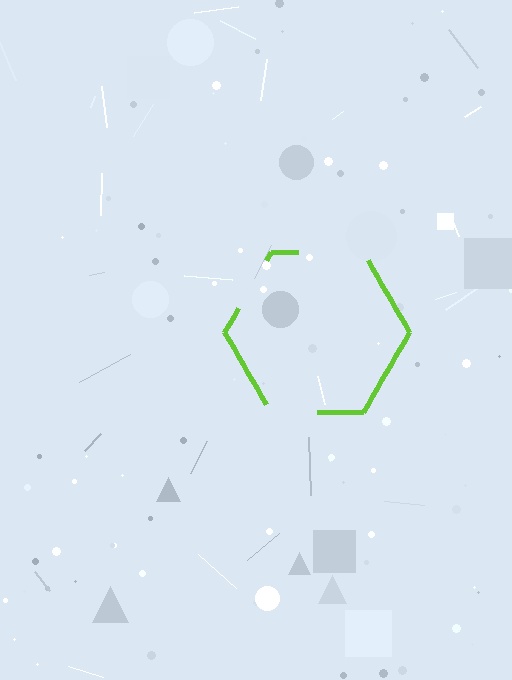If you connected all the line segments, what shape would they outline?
They would outline a hexagon.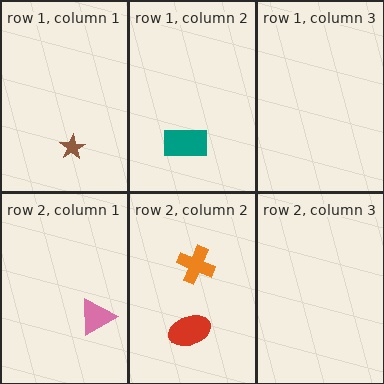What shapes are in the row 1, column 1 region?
The brown star.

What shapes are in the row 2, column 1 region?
The pink triangle.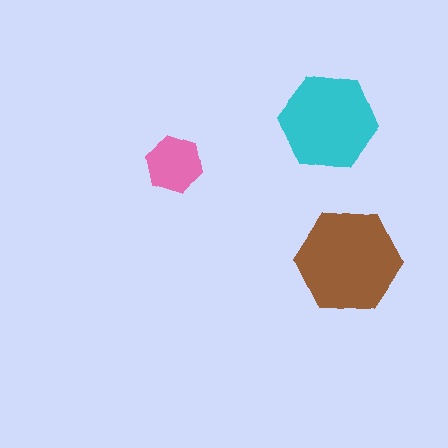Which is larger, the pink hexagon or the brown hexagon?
The brown one.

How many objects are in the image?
There are 3 objects in the image.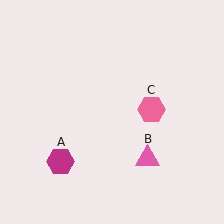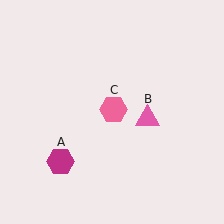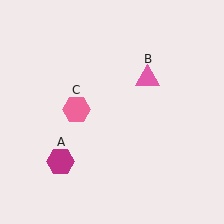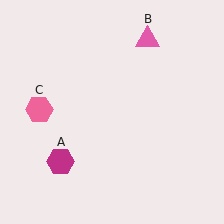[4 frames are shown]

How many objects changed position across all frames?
2 objects changed position: pink triangle (object B), pink hexagon (object C).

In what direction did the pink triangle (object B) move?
The pink triangle (object B) moved up.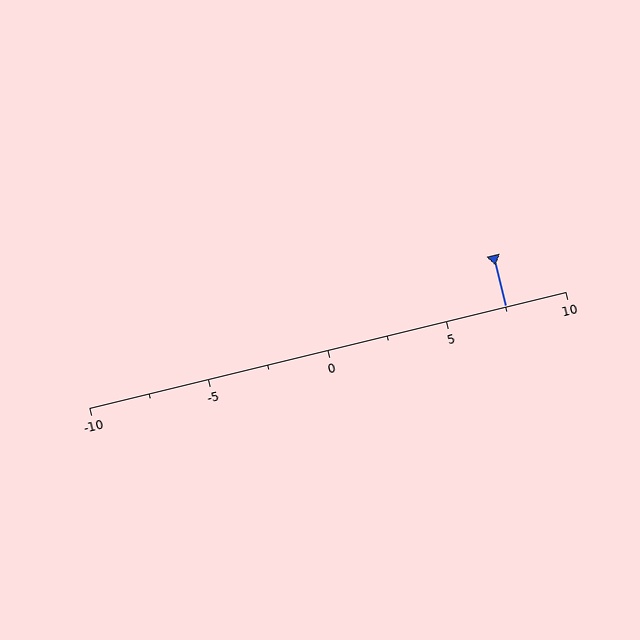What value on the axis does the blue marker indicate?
The marker indicates approximately 7.5.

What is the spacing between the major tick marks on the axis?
The major ticks are spaced 5 apart.